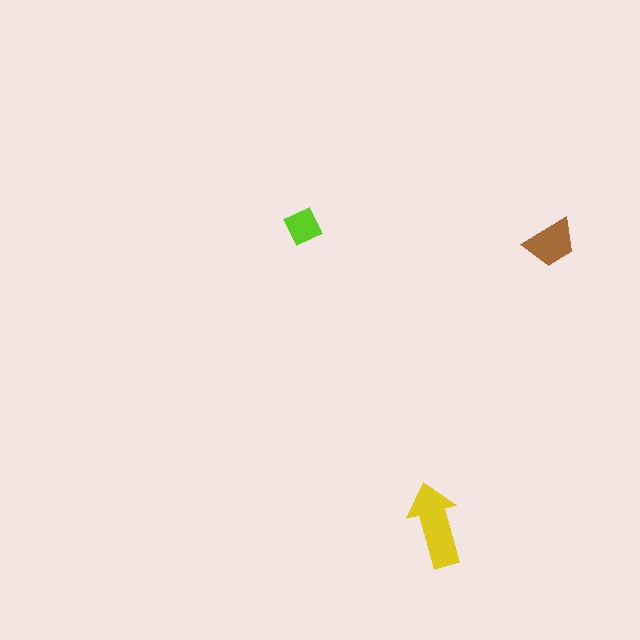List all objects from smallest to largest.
The lime square, the brown trapezoid, the yellow arrow.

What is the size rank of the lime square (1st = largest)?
3rd.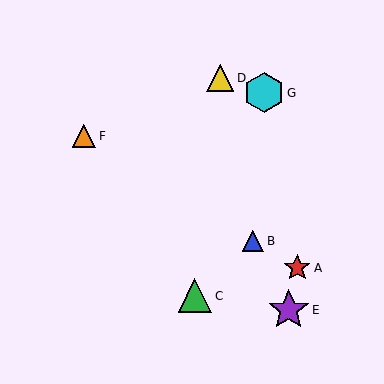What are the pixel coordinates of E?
Object E is at (289, 310).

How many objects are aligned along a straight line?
3 objects (A, B, F) are aligned along a straight line.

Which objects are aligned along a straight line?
Objects A, B, F are aligned along a straight line.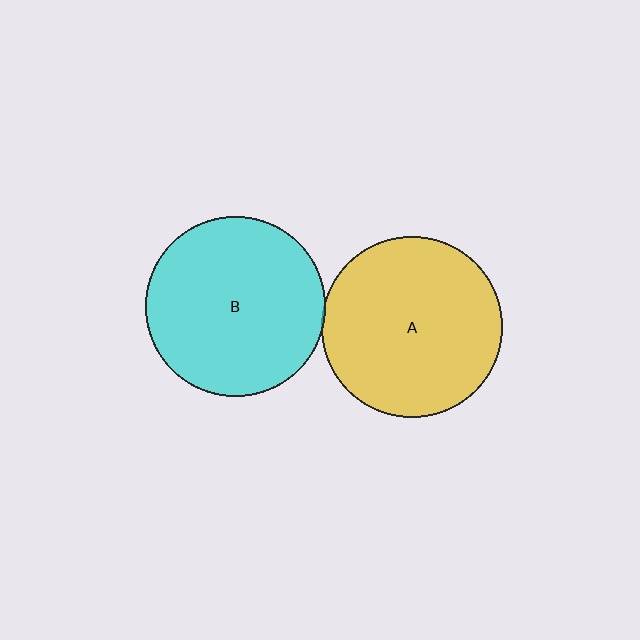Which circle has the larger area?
Circle A (yellow).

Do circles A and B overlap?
Yes.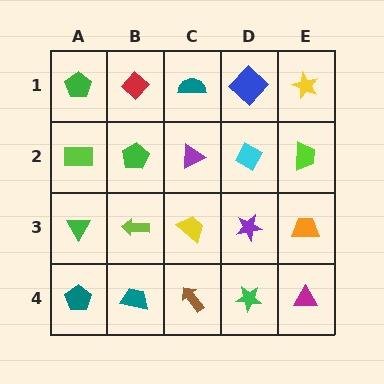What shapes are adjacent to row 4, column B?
A lime arrow (row 3, column B), a teal pentagon (row 4, column A), a brown arrow (row 4, column C).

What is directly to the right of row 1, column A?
A red diamond.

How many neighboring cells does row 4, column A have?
2.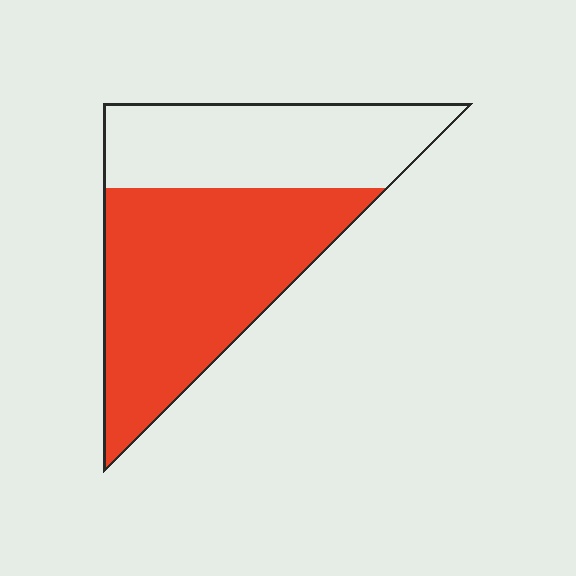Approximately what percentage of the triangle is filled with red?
Approximately 60%.